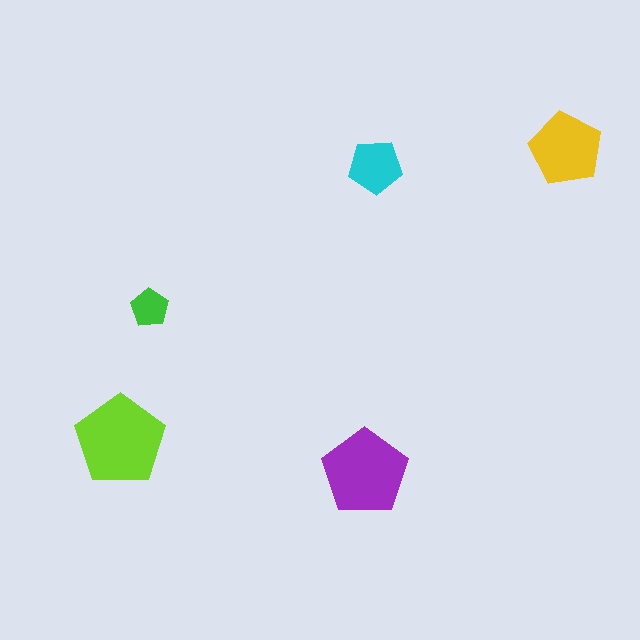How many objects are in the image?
There are 5 objects in the image.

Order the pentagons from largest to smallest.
the lime one, the purple one, the yellow one, the cyan one, the green one.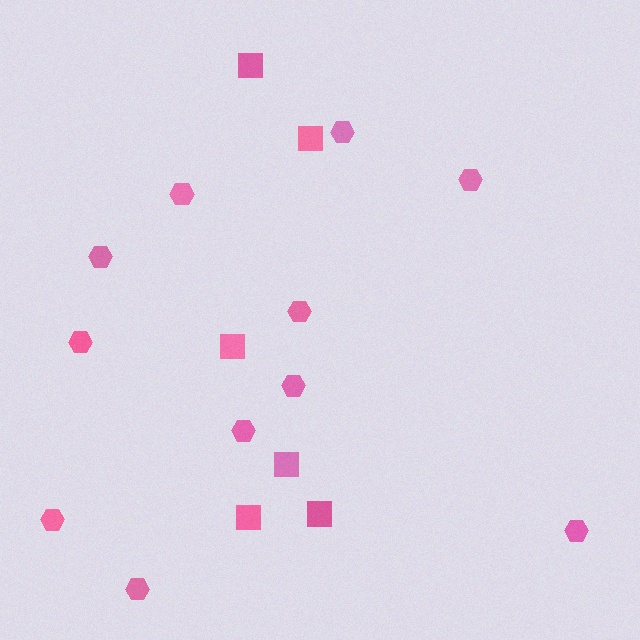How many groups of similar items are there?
There are 2 groups: one group of squares (6) and one group of hexagons (11).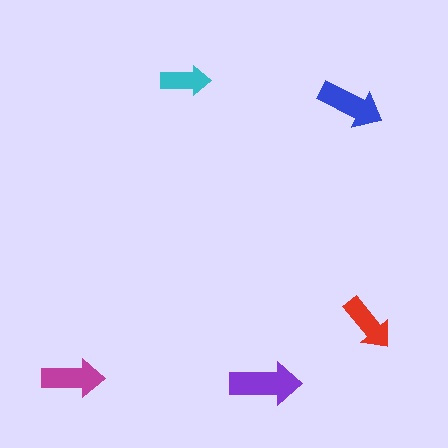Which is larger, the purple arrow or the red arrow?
The purple one.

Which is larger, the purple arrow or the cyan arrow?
The purple one.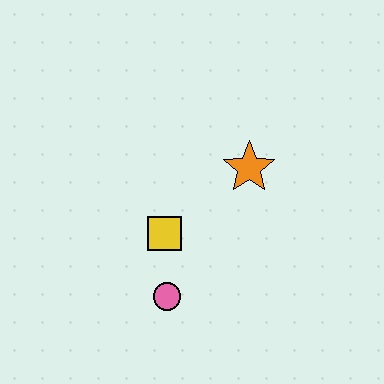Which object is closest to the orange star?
The yellow square is closest to the orange star.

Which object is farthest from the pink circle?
The orange star is farthest from the pink circle.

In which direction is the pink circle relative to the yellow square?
The pink circle is below the yellow square.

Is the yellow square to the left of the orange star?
Yes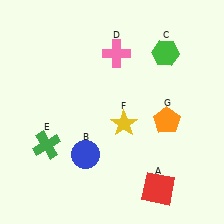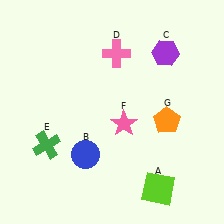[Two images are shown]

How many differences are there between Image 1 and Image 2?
There are 3 differences between the two images.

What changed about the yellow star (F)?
In Image 1, F is yellow. In Image 2, it changed to pink.